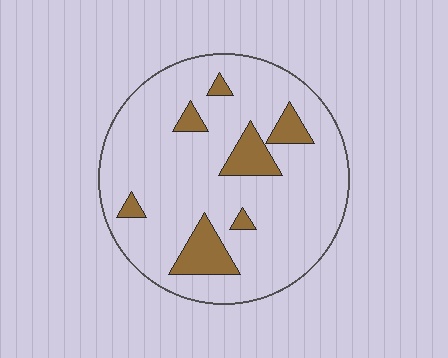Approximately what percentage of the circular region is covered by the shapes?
Approximately 15%.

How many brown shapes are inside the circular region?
7.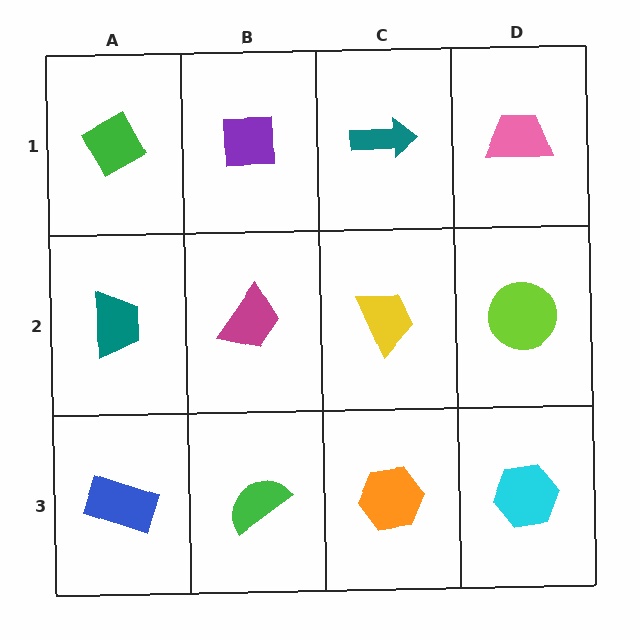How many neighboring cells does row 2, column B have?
4.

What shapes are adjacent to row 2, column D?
A pink trapezoid (row 1, column D), a cyan hexagon (row 3, column D), a yellow trapezoid (row 2, column C).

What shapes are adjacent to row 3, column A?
A teal trapezoid (row 2, column A), a green semicircle (row 3, column B).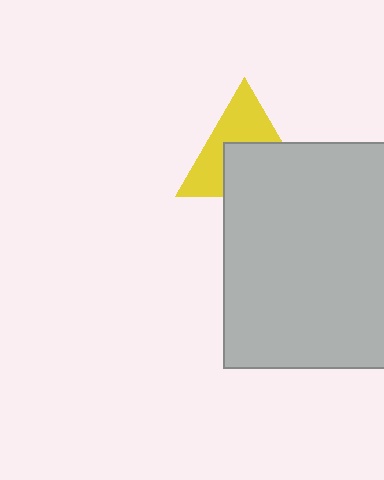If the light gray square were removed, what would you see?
You would see the complete yellow triangle.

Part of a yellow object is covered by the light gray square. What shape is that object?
It is a triangle.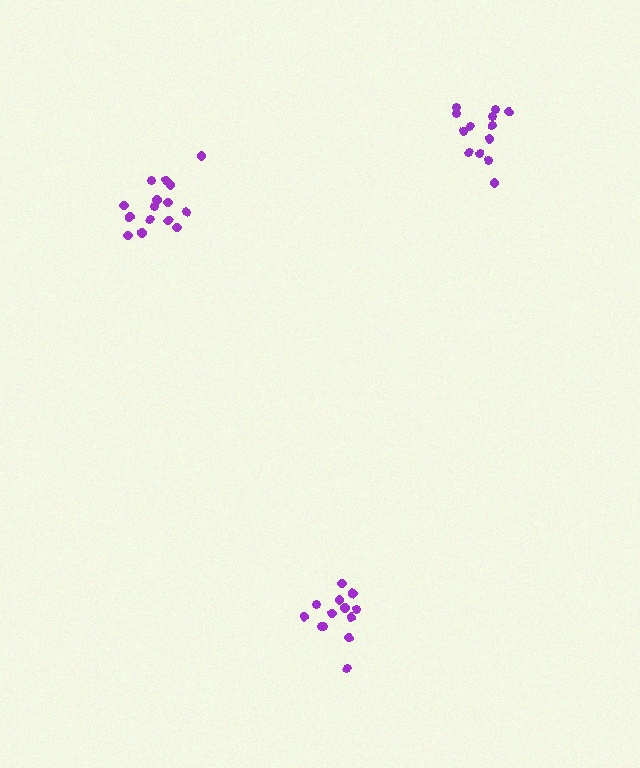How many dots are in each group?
Group 1: 15 dots, Group 2: 13 dots, Group 3: 13 dots (41 total).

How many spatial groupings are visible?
There are 3 spatial groupings.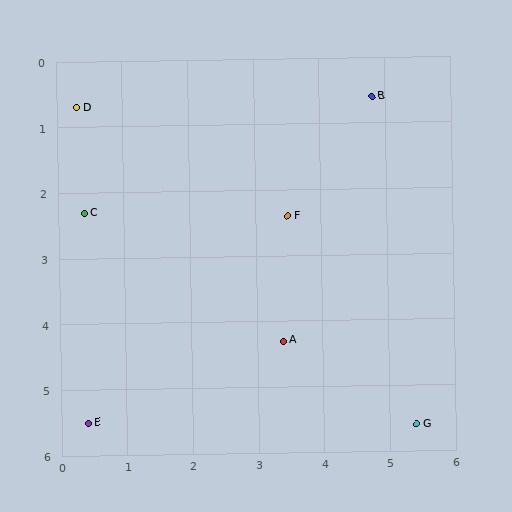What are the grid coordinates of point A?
Point A is at approximately (3.4, 4.3).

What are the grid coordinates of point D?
Point D is at approximately (0.3, 0.7).